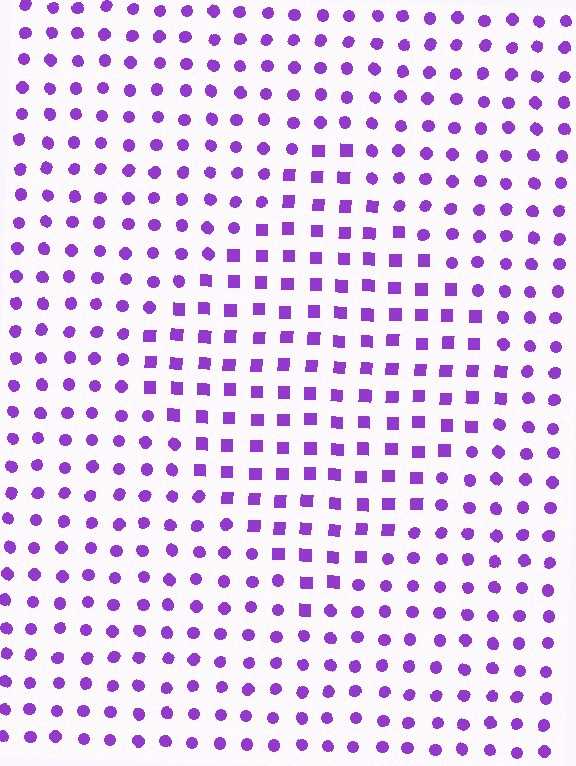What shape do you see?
I see a diamond.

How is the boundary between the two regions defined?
The boundary is defined by a change in element shape: squares inside vs. circles outside. All elements share the same color and spacing.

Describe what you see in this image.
The image is filled with small purple elements arranged in a uniform grid. A diamond-shaped region contains squares, while the surrounding area contains circles. The boundary is defined purely by the change in element shape.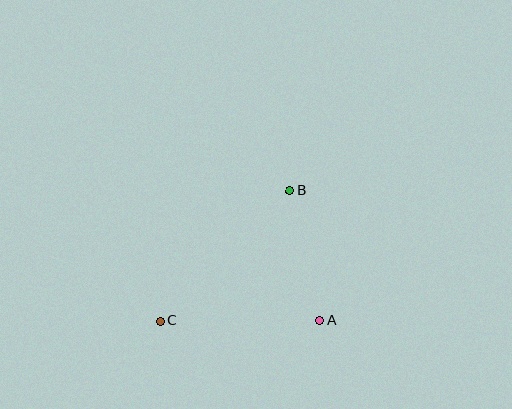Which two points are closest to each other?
Points A and B are closest to each other.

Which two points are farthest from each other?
Points B and C are farthest from each other.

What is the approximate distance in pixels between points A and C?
The distance between A and C is approximately 159 pixels.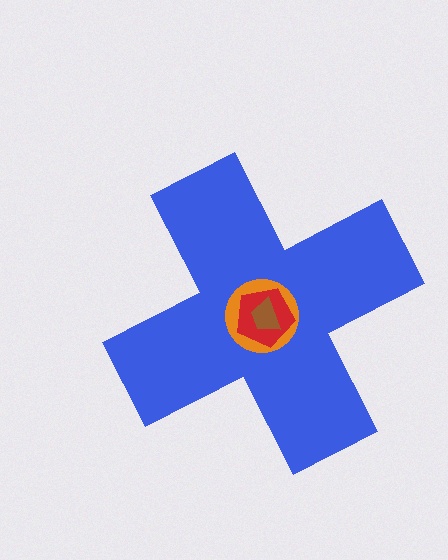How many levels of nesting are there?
4.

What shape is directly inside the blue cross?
The orange circle.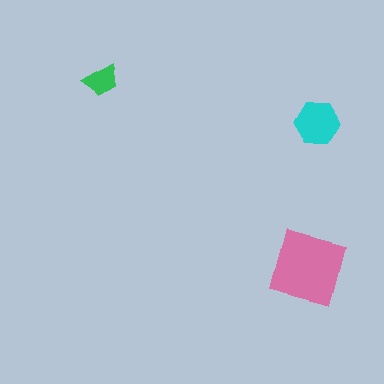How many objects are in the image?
There are 3 objects in the image.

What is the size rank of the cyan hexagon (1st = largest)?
2nd.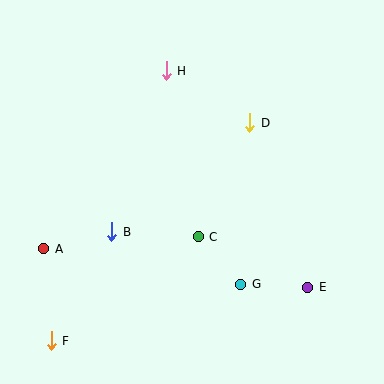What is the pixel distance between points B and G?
The distance between B and G is 140 pixels.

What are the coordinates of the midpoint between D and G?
The midpoint between D and G is at (245, 204).